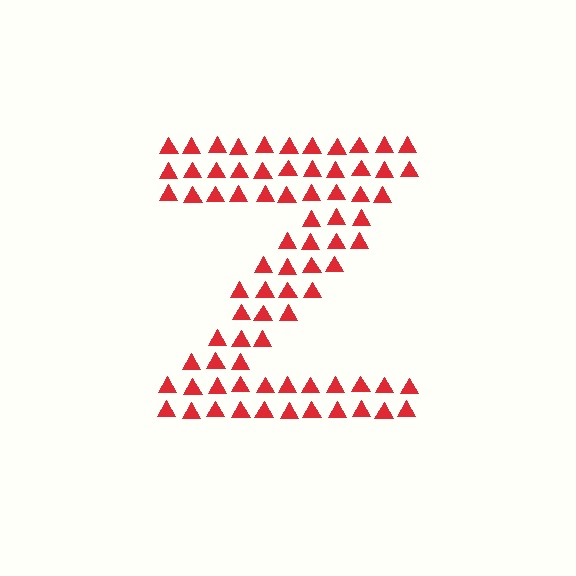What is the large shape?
The large shape is the letter Z.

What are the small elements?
The small elements are triangles.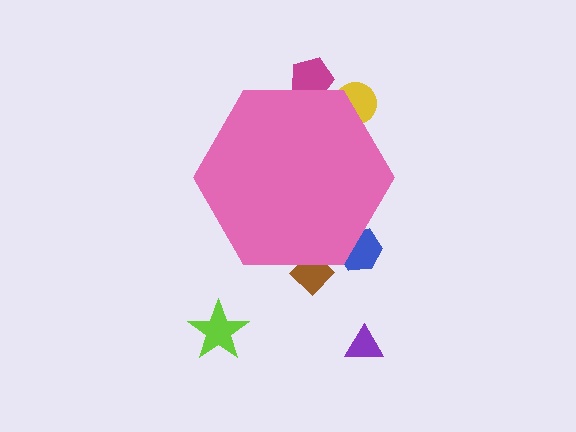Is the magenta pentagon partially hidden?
Yes, the magenta pentagon is partially hidden behind the pink hexagon.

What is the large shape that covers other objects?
A pink hexagon.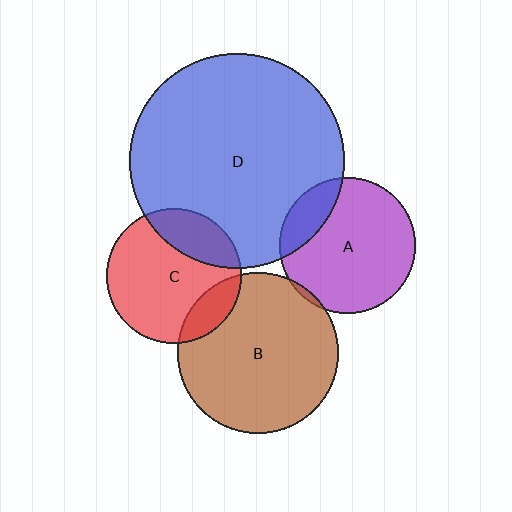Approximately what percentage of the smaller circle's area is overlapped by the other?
Approximately 15%.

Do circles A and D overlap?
Yes.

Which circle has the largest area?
Circle D (blue).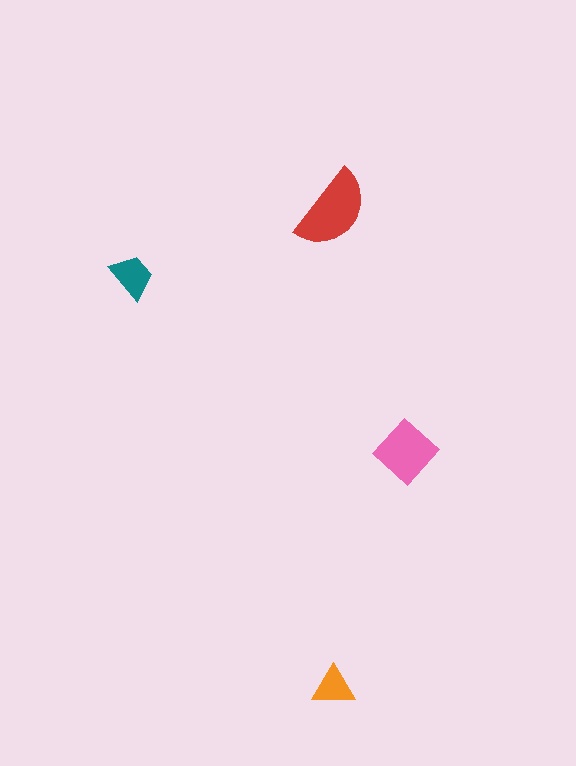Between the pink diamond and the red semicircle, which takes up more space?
The red semicircle.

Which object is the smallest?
The orange triangle.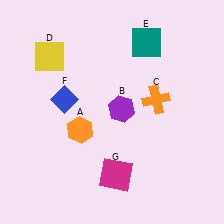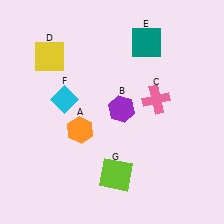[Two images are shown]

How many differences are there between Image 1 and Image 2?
There are 3 differences between the two images.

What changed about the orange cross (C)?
In Image 1, C is orange. In Image 2, it changed to pink.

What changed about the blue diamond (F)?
In Image 1, F is blue. In Image 2, it changed to cyan.